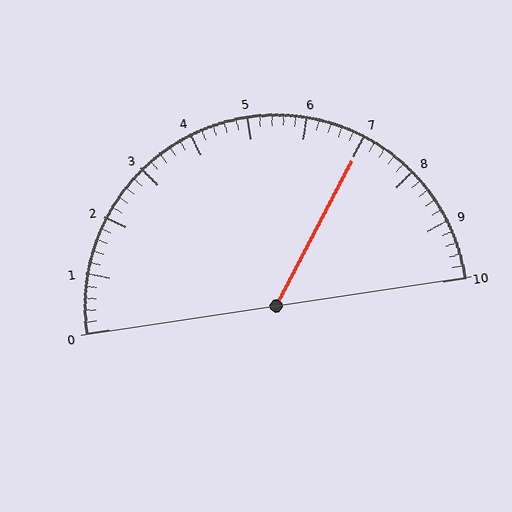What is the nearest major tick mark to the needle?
The nearest major tick mark is 7.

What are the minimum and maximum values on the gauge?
The gauge ranges from 0 to 10.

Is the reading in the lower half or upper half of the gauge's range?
The reading is in the upper half of the range (0 to 10).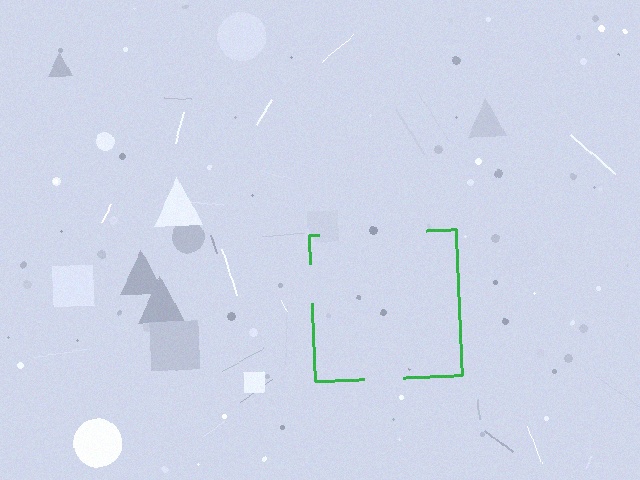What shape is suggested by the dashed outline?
The dashed outline suggests a square.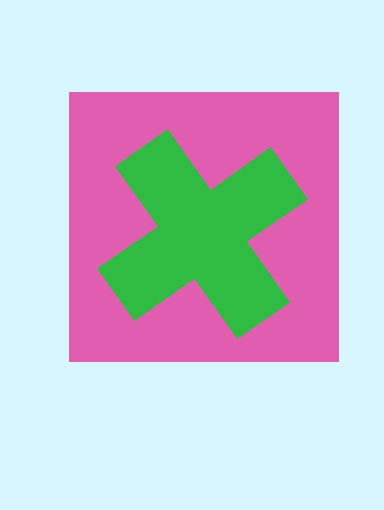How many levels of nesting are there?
2.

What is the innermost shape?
The green cross.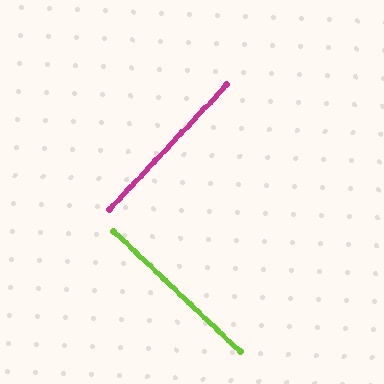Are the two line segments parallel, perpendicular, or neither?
Perpendicular — they meet at approximately 90°.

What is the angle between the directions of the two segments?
Approximately 90 degrees.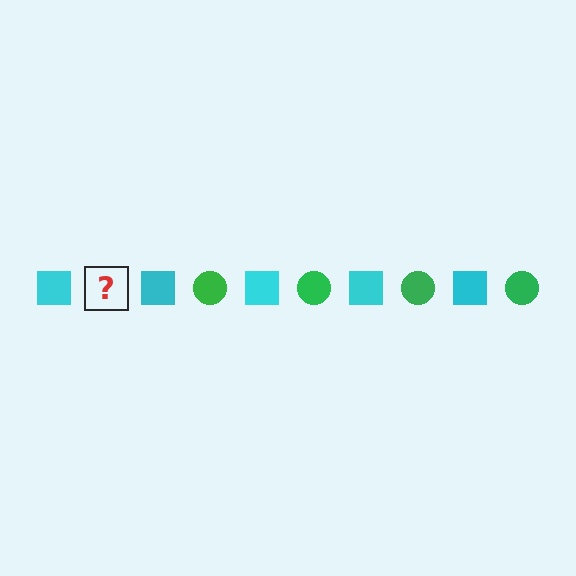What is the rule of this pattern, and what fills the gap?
The rule is that the pattern alternates between cyan square and green circle. The gap should be filled with a green circle.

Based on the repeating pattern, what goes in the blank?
The blank should be a green circle.